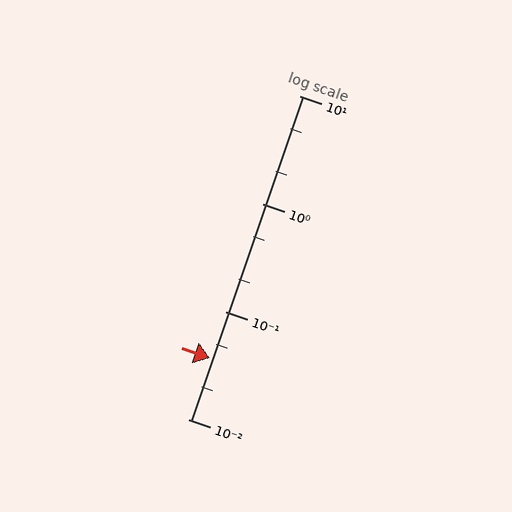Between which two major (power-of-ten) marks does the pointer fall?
The pointer is between 0.01 and 0.1.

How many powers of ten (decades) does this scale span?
The scale spans 3 decades, from 0.01 to 10.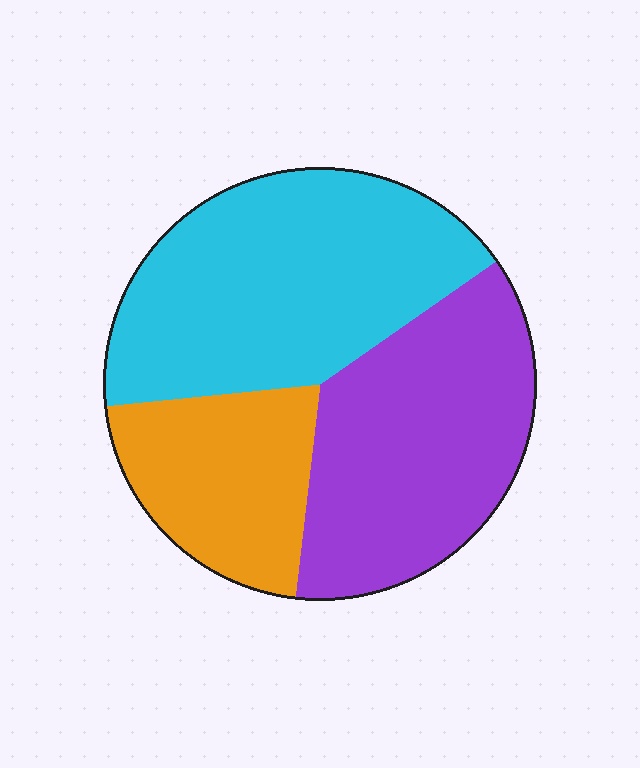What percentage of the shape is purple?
Purple takes up between a third and a half of the shape.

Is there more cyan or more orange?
Cyan.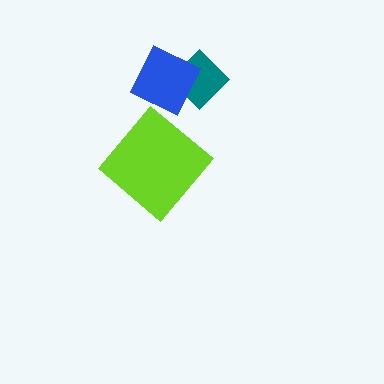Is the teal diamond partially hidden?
Yes, it is partially covered by another shape.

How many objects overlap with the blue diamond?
1 object overlaps with the blue diamond.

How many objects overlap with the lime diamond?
0 objects overlap with the lime diamond.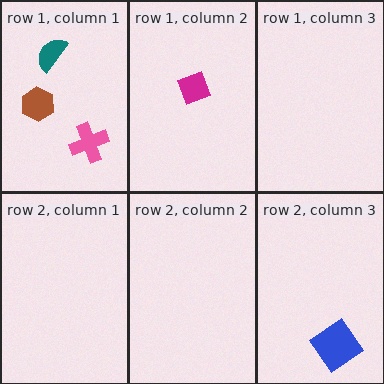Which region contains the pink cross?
The row 1, column 1 region.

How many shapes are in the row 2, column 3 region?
1.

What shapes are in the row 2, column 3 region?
The blue diamond.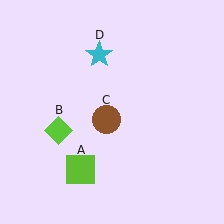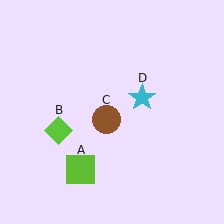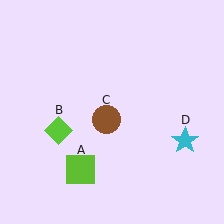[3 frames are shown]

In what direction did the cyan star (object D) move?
The cyan star (object D) moved down and to the right.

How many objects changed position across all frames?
1 object changed position: cyan star (object D).